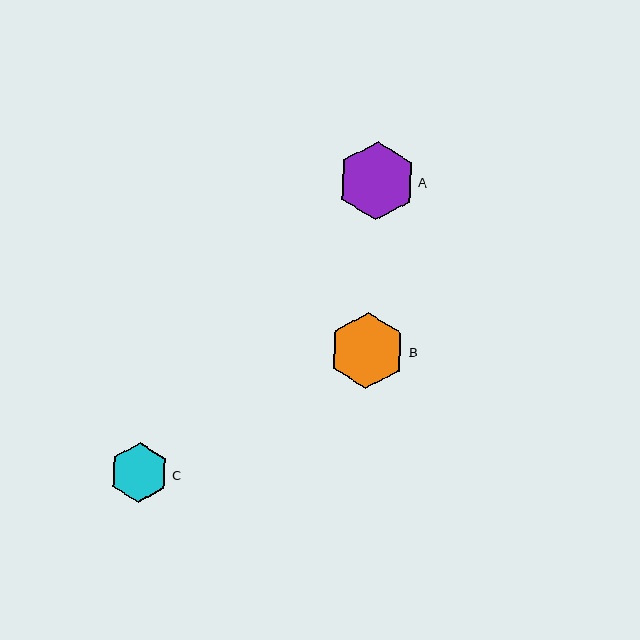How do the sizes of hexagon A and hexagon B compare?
Hexagon A and hexagon B are approximately the same size.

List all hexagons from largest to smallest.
From largest to smallest: A, B, C.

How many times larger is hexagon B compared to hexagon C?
Hexagon B is approximately 1.3 times the size of hexagon C.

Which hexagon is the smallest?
Hexagon C is the smallest with a size of approximately 59 pixels.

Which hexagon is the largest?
Hexagon A is the largest with a size of approximately 79 pixels.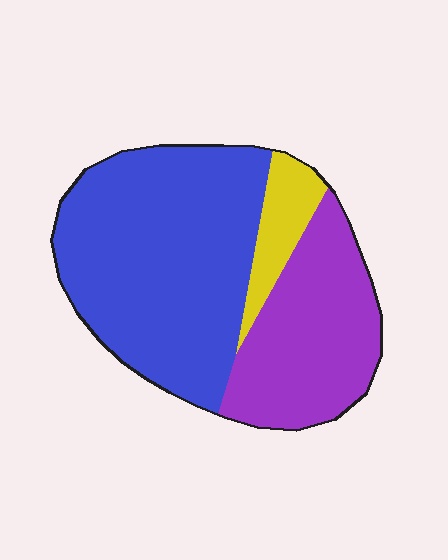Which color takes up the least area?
Yellow, at roughly 10%.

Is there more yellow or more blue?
Blue.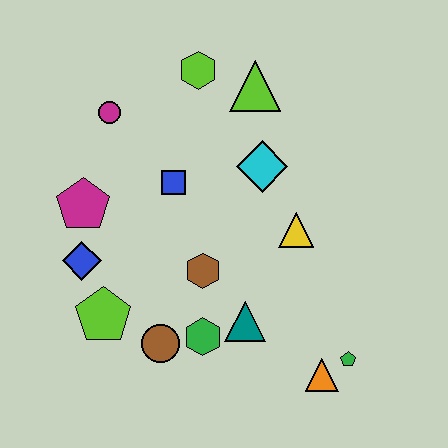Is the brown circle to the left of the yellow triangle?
Yes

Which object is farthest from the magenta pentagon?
The green pentagon is farthest from the magenta pentagon.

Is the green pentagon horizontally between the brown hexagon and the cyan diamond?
No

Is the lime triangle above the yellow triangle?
Yes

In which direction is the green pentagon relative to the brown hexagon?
The green pentagon is to the right of the brown hexagon.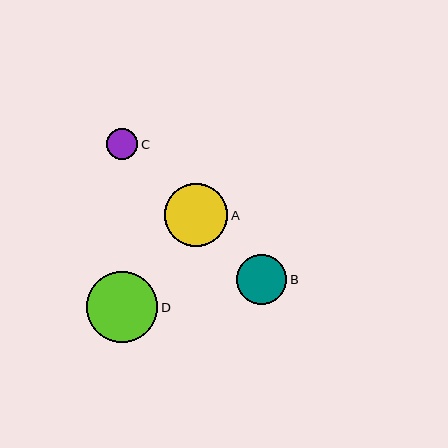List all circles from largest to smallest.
From largest to smallest: D, A, B, C.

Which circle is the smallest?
Circle C is the smallest with a size of approximately 31 pixels.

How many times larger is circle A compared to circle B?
Circle A is approximately 1.3 times the size of circle B.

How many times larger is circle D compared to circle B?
Circle D is approximately 1.4 times the size of circle B.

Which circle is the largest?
Circle D is the largest with a size of approximately 71 pixels.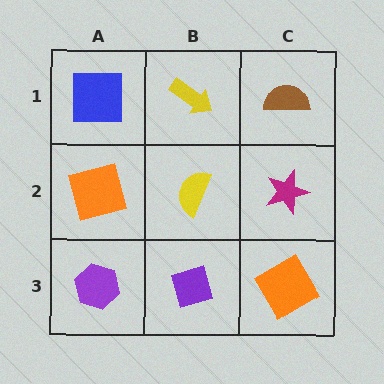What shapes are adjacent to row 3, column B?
A yellow semicircle (row 2, column B), a purple hexagon (row 3, column A), an orange diamond (row 3, column C).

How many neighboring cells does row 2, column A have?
3.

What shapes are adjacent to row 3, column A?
An orange square (row 2, column A), a purple diamond (row 3, column B).